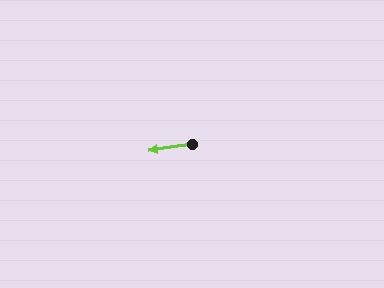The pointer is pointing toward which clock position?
Roughly 9 o'clock.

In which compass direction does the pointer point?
West.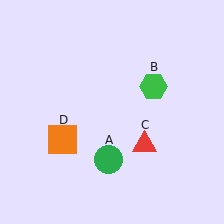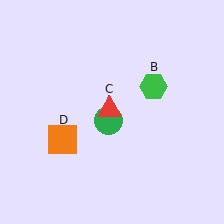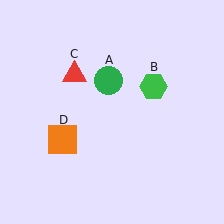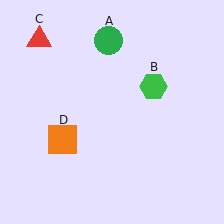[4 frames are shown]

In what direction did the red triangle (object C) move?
The red triangle (object C) moved up and to the left.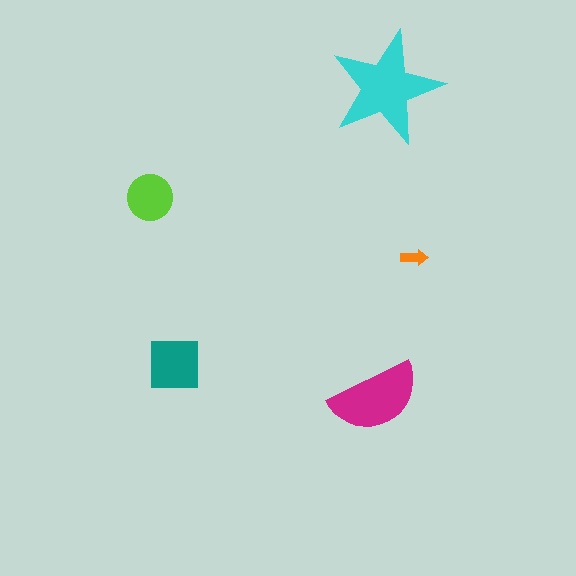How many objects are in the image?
There are 5 objects in the image.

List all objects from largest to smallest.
The cyan star, the magenta semicircle, the teal square, the lime circle, the orange arrow.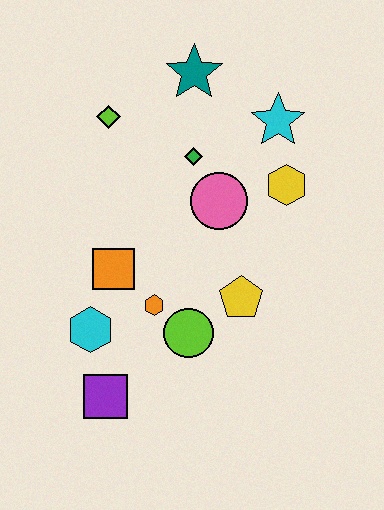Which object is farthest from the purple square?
The teal star is farthest from the purple square.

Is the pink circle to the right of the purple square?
Yes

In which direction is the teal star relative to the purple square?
The teal star is above the purple square.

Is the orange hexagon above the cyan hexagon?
Yes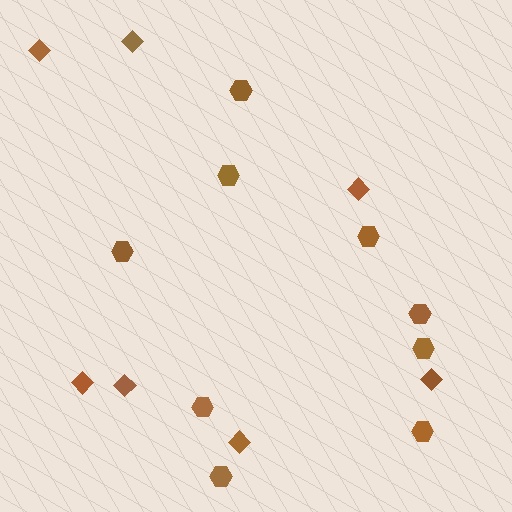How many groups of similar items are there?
There are 2 groups: one group of diamonds (7) and one group of hexagons (9).